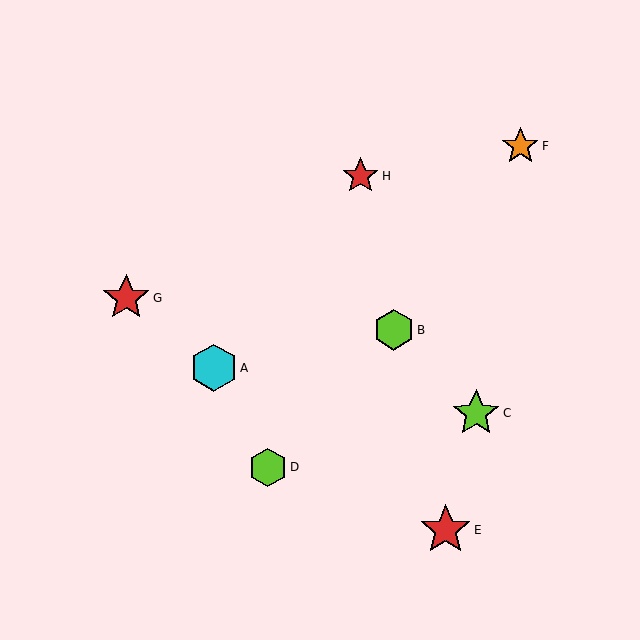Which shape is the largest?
The red star (labeled E) is the largest.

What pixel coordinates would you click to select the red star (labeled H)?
Click at (361, 176) to select the red star H.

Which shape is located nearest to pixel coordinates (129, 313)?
The red star (labeled G) at (126, 298) is nearest to that location.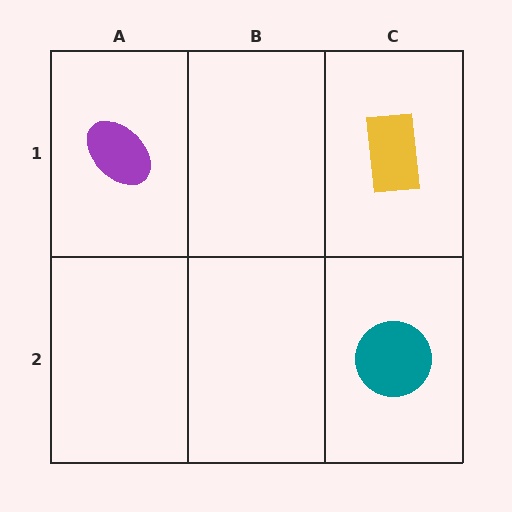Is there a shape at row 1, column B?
No, that cell is empty.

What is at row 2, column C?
A teal circle.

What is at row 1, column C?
A yellow rectangle.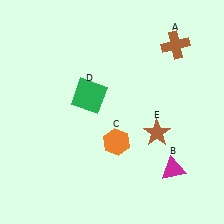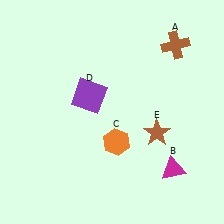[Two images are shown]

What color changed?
The square (D) changed from green in Image 1 to purple in Image 2.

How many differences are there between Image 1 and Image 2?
There is 1 difference between the two images.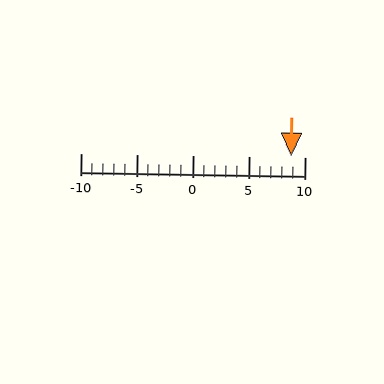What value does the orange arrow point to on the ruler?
The orange arrow points to approximately 9.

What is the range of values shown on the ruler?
The ruler shows values from -10 to 10.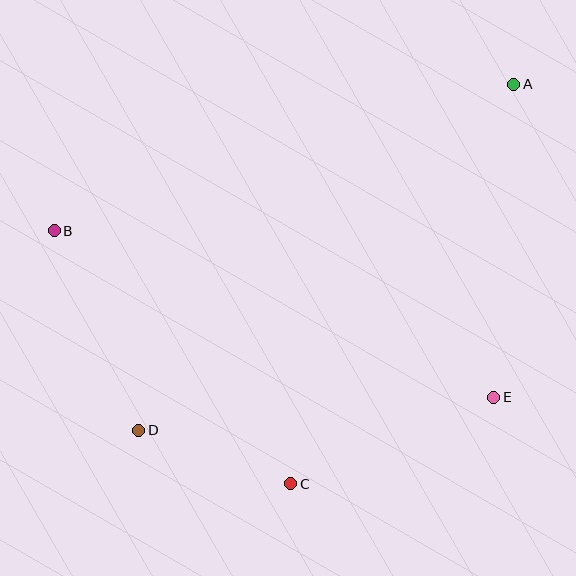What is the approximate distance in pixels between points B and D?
The distance between B and D is approximately 217 pixels.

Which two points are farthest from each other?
Points A and D are farthest from each other.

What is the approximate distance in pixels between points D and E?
The distance between D and E is approximately 356 pixels.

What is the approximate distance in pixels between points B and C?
The distance between B and C is approximately 346 pixels.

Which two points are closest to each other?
Points C and D are closest to each other.